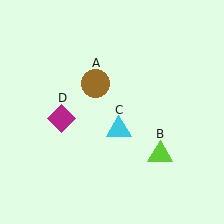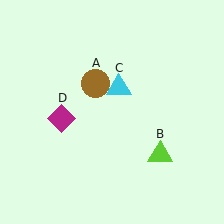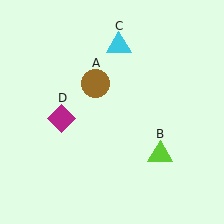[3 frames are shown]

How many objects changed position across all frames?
1 object changed position: cyan triangle (object C).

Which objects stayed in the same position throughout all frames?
Brown circle (object A) and lime triangle (object B) and magenta diamond (object D) remained stationary.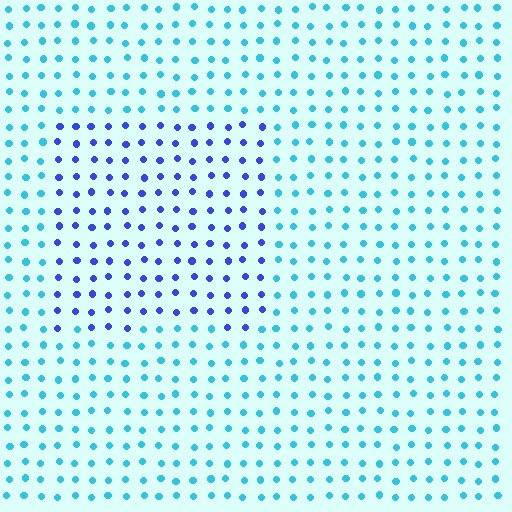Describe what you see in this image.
The image is filled with small cyan elements in a uniform arrangement. A rectangle-shaped region is visible where the elements are tinted to a slightly different hue, forming a subtle color boundary.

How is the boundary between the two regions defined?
The boundary is defined purely by a slight shift in hue (about 44 degrees). Spacing, size, and orientation are identical on both sides.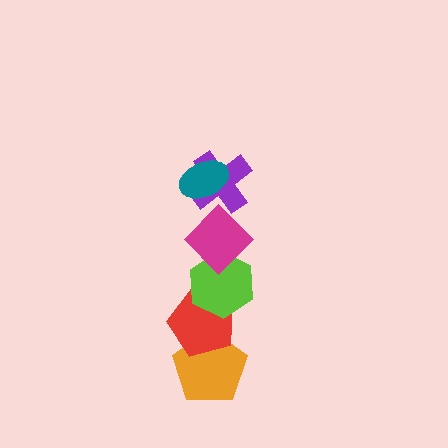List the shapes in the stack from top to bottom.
From top to bottom: the teal ellipse, the purple cross, the magenta diamond, the lime hexagon, the red pentagon, the orange pentagon.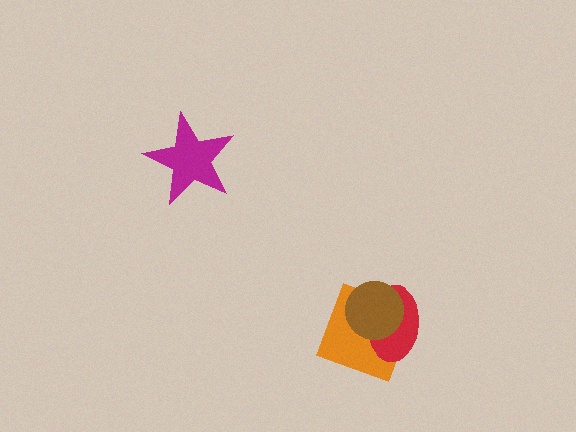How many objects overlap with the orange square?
2 objects overlap with the orange square.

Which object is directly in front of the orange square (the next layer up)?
The red ellipse is directly in front of the orange square.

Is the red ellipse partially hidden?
Yes, it is partially covered by another shape.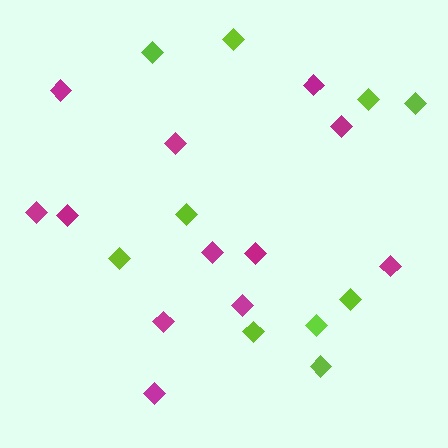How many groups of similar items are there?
There are 2 groups: one group of lime diamonds (10) and one group of magenta diamonds (12).